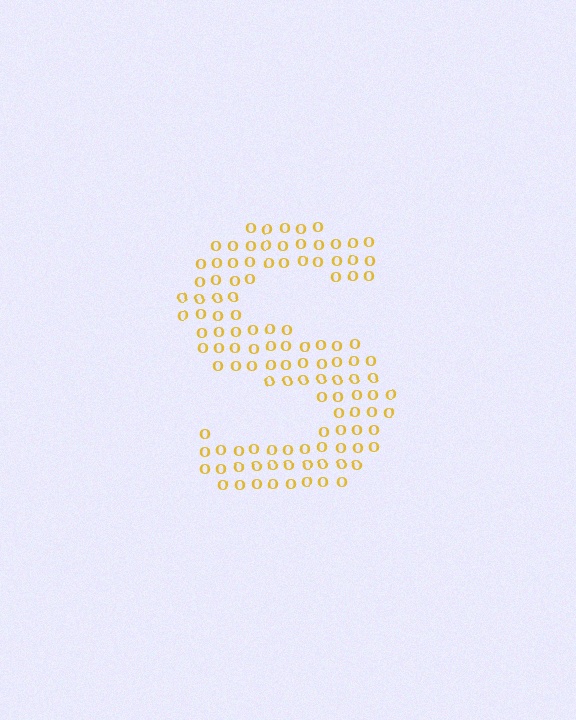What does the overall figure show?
The overall figure shows the letter S.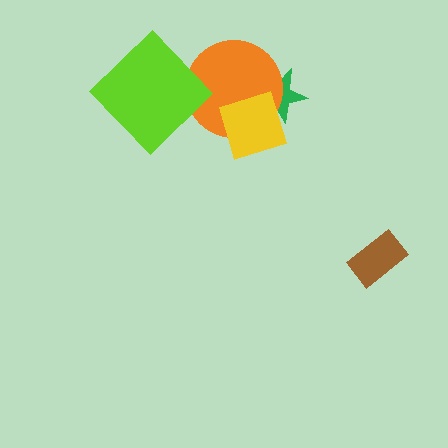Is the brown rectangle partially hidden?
No, no other shape covers it.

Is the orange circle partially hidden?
Yes, it is partially covered by another shape.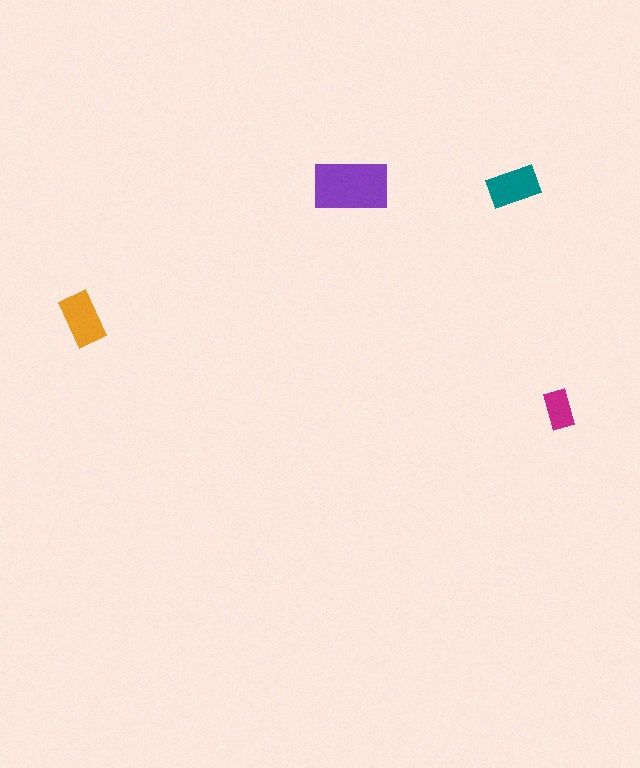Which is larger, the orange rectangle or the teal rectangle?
The orange one.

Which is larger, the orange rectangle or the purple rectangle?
The purple one.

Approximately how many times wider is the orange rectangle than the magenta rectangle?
About 1.5 times wider.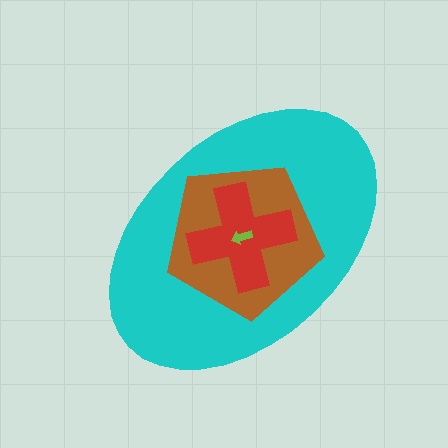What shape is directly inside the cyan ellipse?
The brown pentagon.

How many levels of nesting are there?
4.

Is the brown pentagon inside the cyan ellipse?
Yes.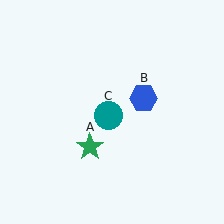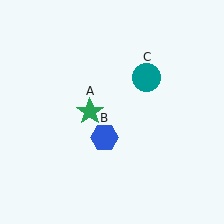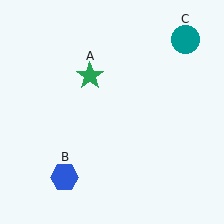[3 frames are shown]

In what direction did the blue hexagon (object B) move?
The blue hexagon (object B) moved down and to the left.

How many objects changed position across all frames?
3 objects changed position: green star (object A), blue hexagon (object B), teal circle (object C).